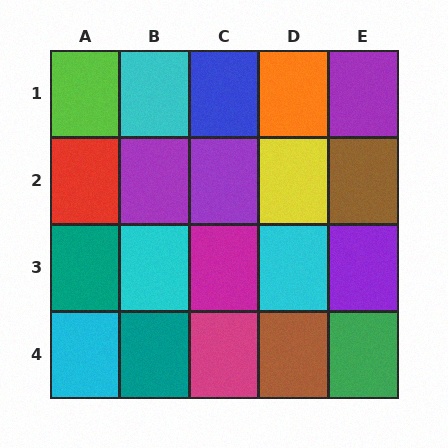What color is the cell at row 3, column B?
Cyan.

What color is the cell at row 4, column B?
Teal.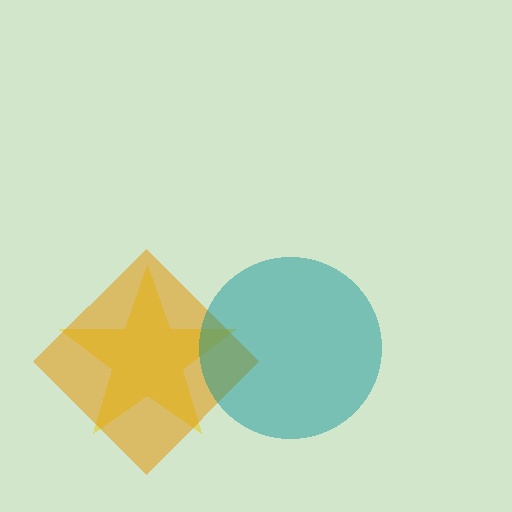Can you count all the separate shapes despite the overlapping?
Yes, there are 3 separate shapes.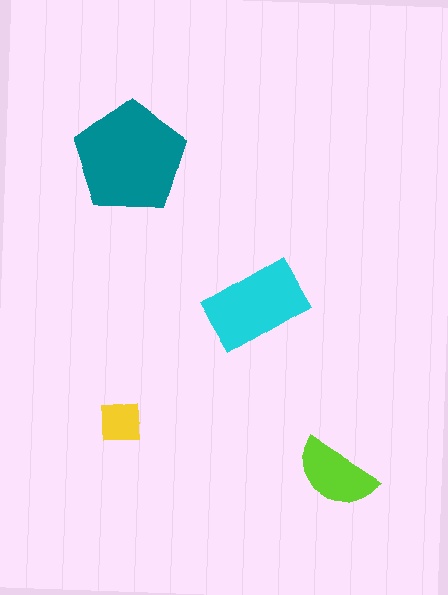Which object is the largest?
The teal pentagon.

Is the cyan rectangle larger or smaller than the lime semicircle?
Larger.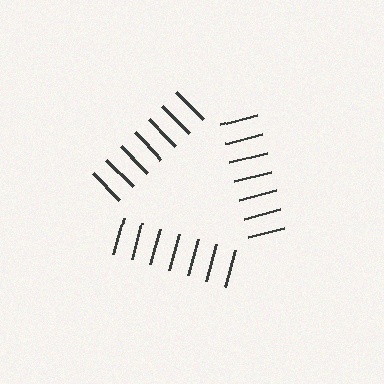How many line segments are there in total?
21 — 7 along each of the 3 edges.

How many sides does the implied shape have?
3 sides — the line-ends trace a triangle.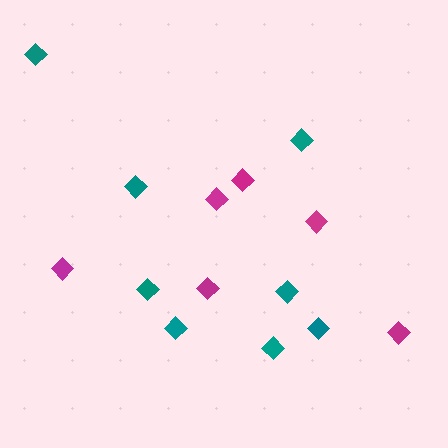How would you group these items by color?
There are 2 groups: one group of magenta diamonds (6) and one group of teal diamonds (8).